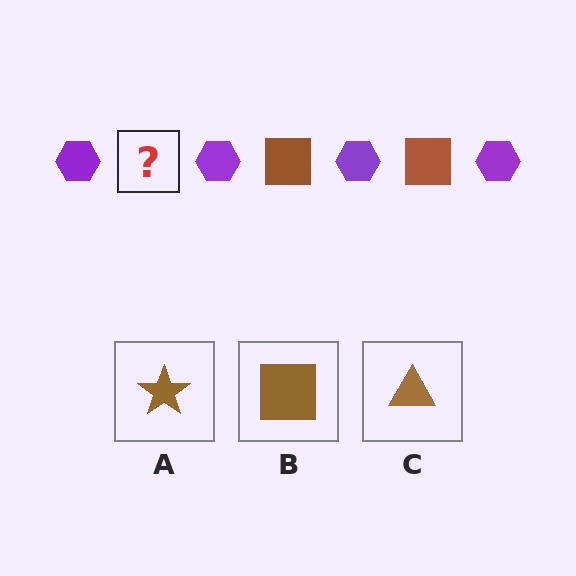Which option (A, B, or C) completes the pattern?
B.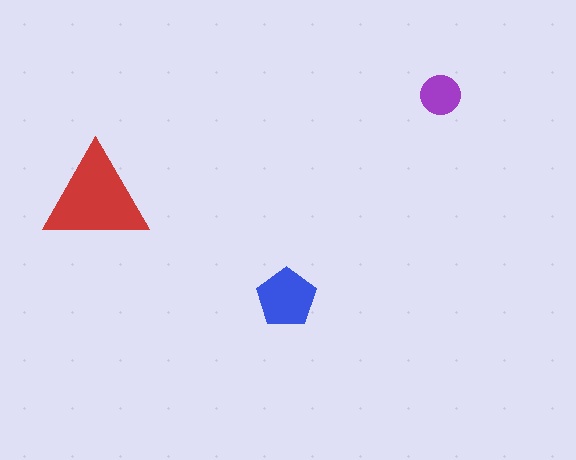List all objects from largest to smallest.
The red triangle, the blue pentagon, the purple circle.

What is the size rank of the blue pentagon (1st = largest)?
2nd.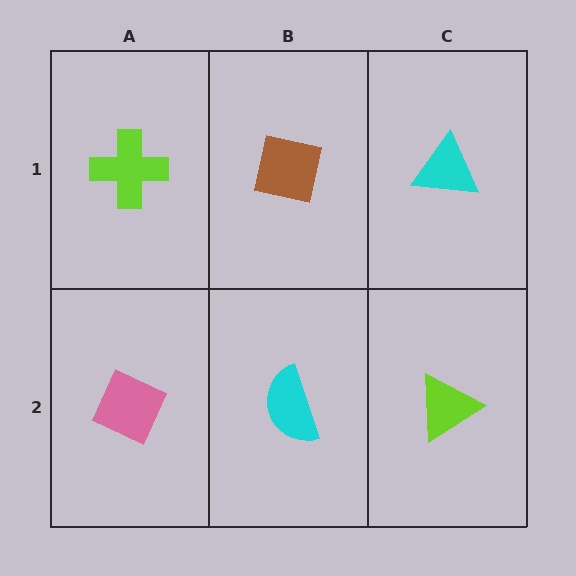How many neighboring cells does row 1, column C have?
2.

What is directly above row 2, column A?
A lime cross.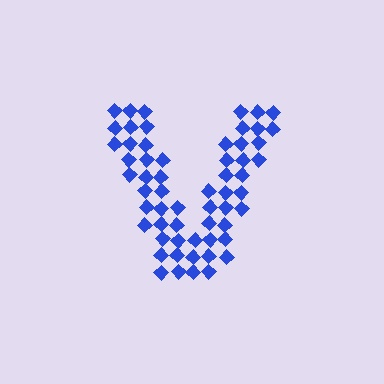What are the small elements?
The small elements are diamonds.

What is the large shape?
The large shape is the letter V.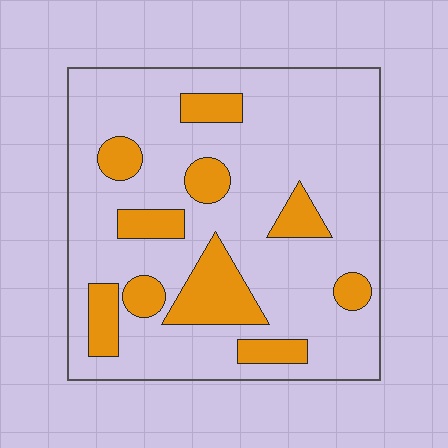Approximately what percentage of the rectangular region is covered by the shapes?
Approximately 20%.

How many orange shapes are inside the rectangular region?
10.